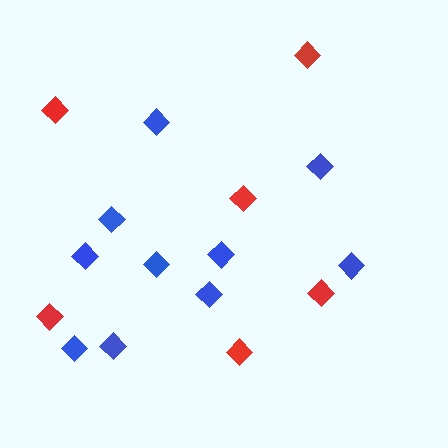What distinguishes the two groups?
There are 2 groups: one group of blue diamonds (10) and one group of red diamonds (6).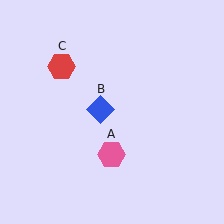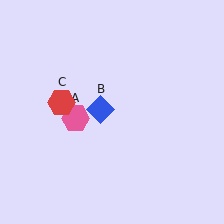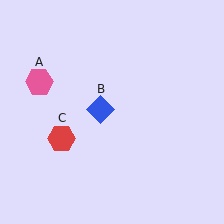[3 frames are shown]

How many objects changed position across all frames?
2 objects changed position: pink hexagon (object A), red hexagon (object C).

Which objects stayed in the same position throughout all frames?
Blue diamond (object B) remained stationary.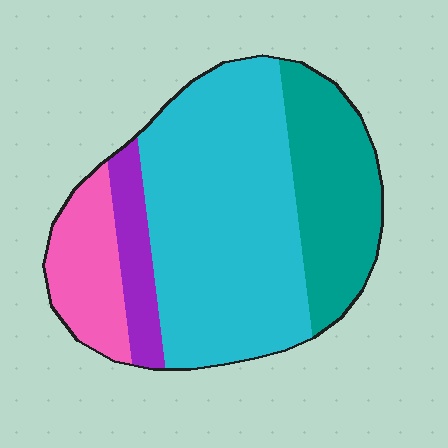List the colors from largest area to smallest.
From largest to smallest: cyan, teal, pink, purple.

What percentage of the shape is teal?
Teal covers 23% of the shape.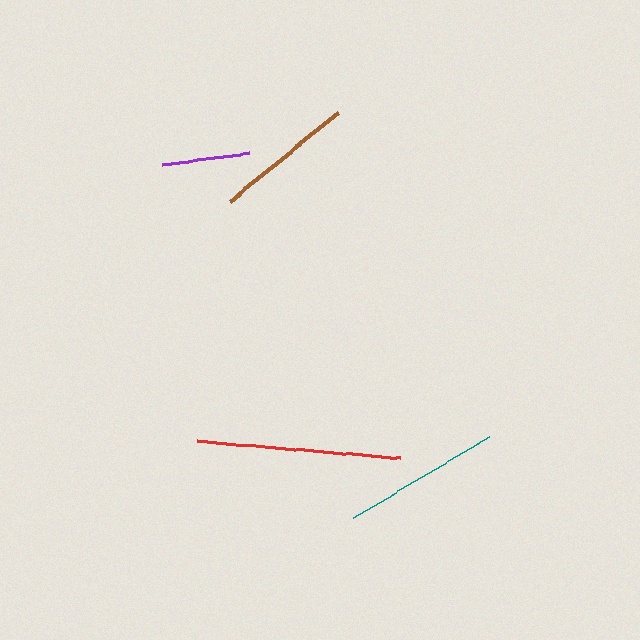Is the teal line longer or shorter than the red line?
The red line is longer than the teal line.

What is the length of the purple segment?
The purple segment is approximately 87 pixels long.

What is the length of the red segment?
The red segment is approximately 203 pixels long.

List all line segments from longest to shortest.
From longest to shortest: red, teal, brown, purple.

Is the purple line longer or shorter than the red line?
The red line is longer than the purple line.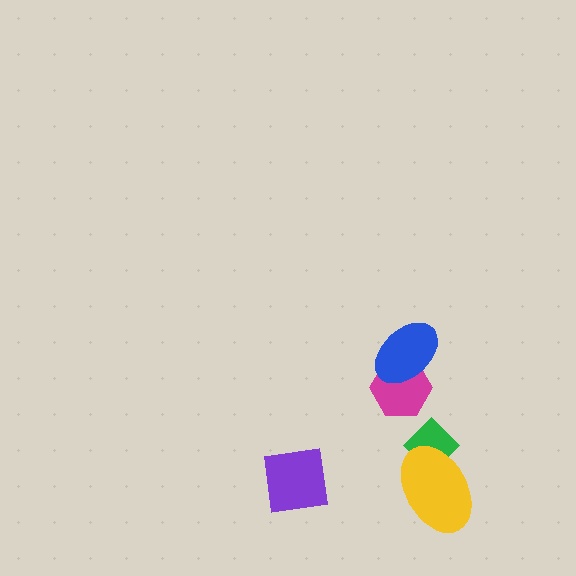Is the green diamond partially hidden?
Yes, it is partially covered by another shape.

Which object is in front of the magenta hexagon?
The blue ellipse is in front of the magenta hexagon.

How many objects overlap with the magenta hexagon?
1 object overlaps with the magenta hexagon.